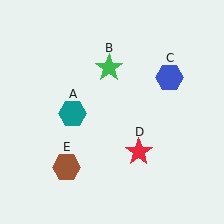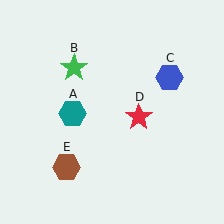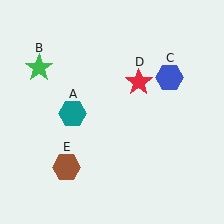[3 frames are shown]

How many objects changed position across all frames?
2 objects changed position: green star (object B), red star (object D).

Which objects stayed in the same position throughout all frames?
Teal hexagon (object A) and blue hexagon (object C) and brown hexagon (object E) remained stationary.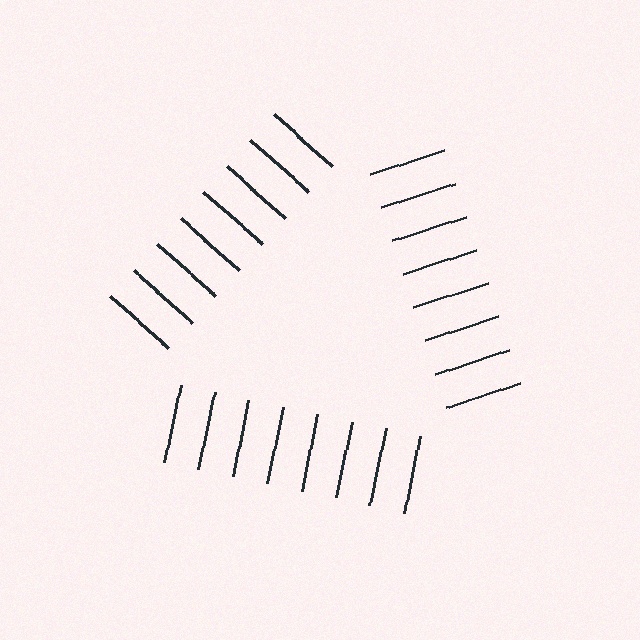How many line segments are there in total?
24 — 8 along each of the 3 edges.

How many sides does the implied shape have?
3 sides — the line-ends trace a triangle.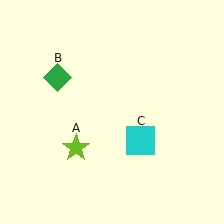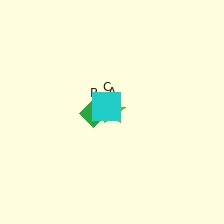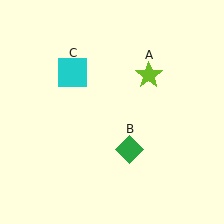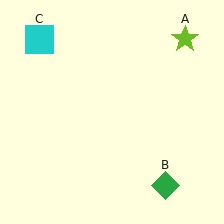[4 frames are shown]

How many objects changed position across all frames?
3 objects changed position: lime star (object A), green diamond (object B), cyan square (object C).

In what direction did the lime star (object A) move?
The lime star (object A) moved up and to the right.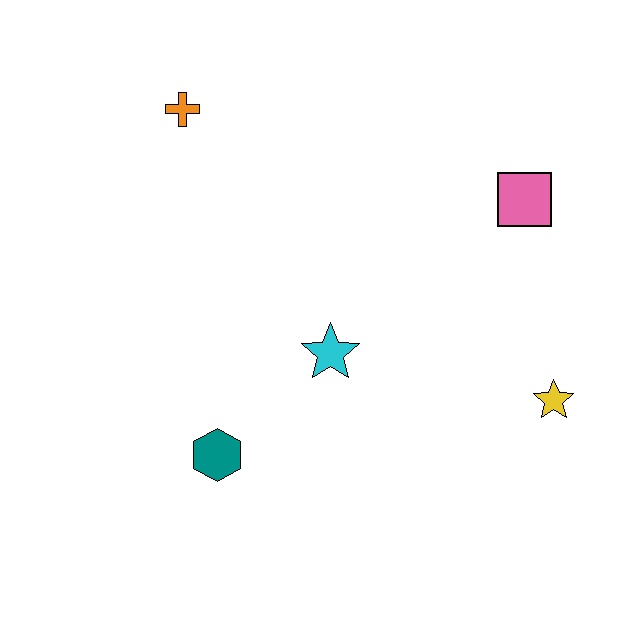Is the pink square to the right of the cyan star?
Yes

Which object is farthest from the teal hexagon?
The pink square is farthest from the teal hexagon.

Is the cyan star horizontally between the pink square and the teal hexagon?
Yes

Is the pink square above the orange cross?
No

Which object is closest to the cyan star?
The teal hexagon is closest to the cyan star.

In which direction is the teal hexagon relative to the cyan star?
The teal hexagon is to the left of the cyan star.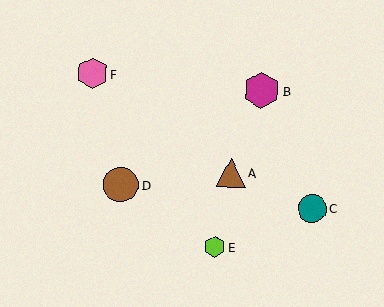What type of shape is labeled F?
Shape F is a pink hexagon.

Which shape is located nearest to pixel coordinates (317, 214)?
The teal circle (labeled C) at (313, 208) is nearest to that location.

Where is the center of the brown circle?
The center of the brown circle is at (121, 185).